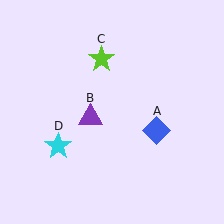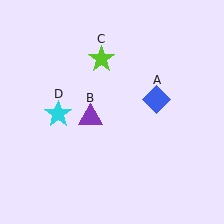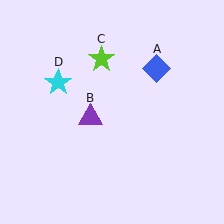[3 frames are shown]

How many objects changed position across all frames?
2 objects changed position: blue diamond (object A), cyan star (object D).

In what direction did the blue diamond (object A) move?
The blue diamond (object A) moved up.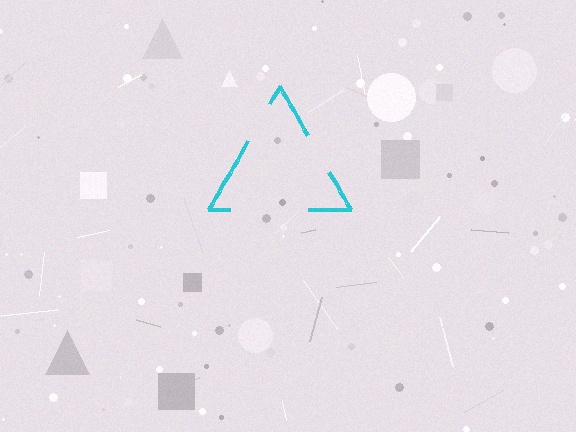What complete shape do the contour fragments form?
The contour fragments form a triangle.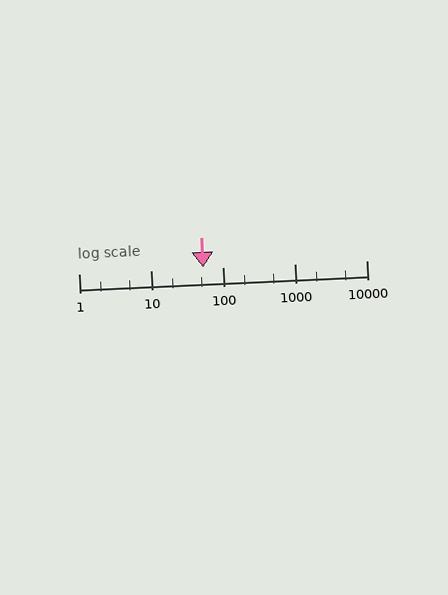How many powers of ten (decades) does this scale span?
The scale spans 4 decades, from 1 to 10000.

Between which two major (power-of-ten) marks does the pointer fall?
The pointer is between 10 and 100.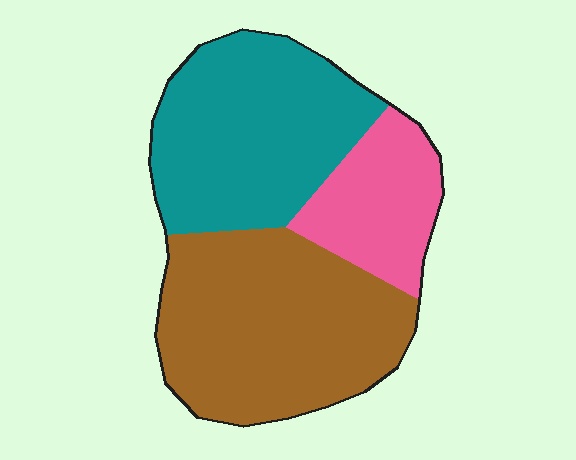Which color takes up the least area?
Pink, at roughly 20%.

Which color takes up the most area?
Brown, at roughly 45%.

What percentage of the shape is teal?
Teal takes up about three eighths (3/8) of the shape.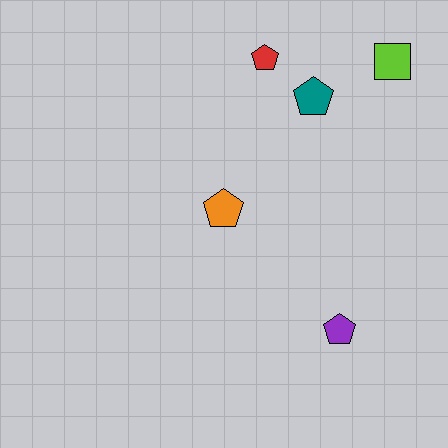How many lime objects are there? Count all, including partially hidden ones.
There is 1 lime object.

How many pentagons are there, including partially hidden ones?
There are 4 pentagons.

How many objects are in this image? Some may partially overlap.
There are 5 objects.